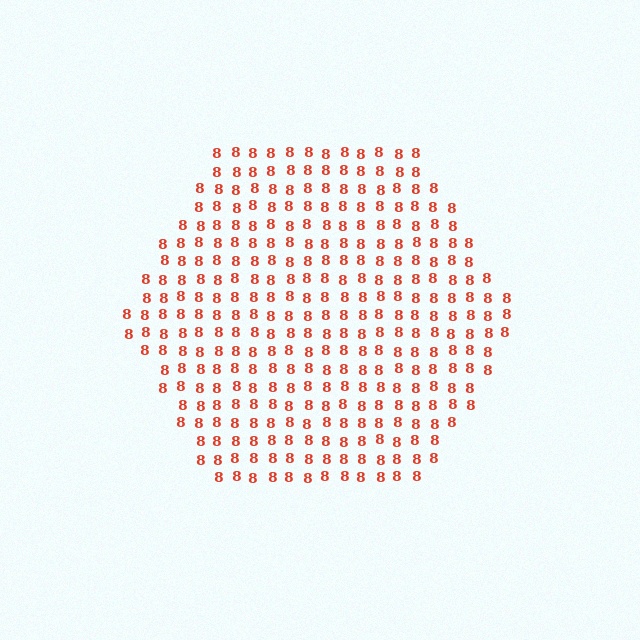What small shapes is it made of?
It is made of small digit 8's.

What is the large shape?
The large shape is a hexagon.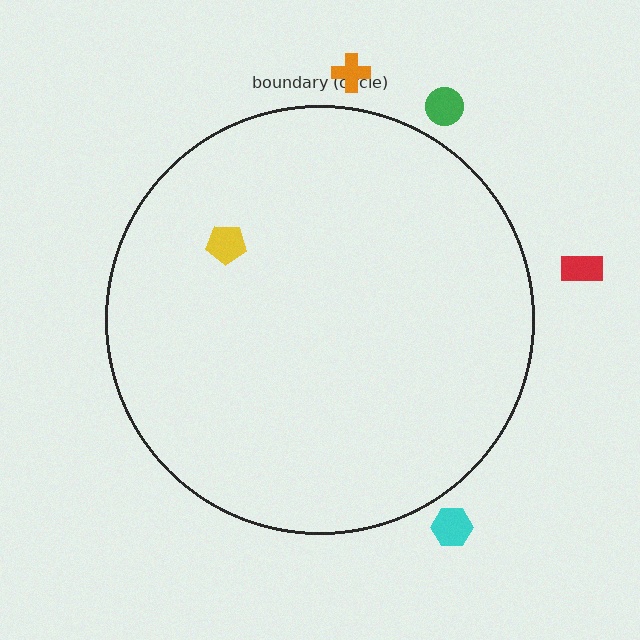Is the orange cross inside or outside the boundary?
Outside.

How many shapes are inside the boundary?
1 inside, 4 outside.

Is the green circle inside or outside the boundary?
Outside.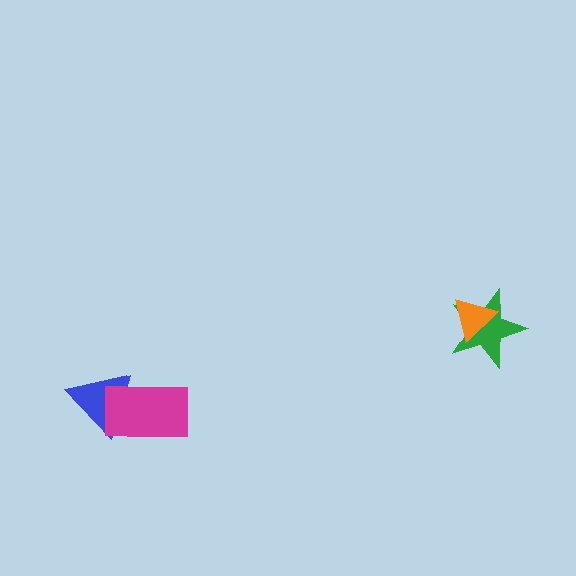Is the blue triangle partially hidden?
Yes, it is partially covered by another shape.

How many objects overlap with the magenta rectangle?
1 object overlaps with the magenta rectangle.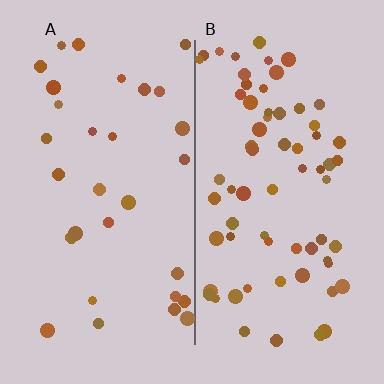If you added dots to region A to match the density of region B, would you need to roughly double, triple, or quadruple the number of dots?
Approximately double.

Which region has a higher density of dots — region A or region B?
B (the right).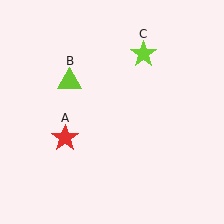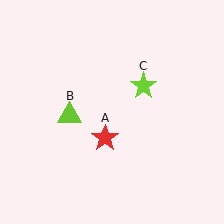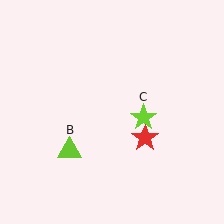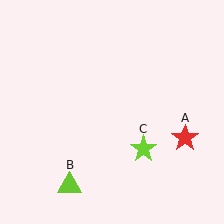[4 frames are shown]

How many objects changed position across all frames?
3 objects changed position: red star (object A), lime triangle (object B), lime star (object C).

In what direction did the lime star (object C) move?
The lime star (object C) moved down.